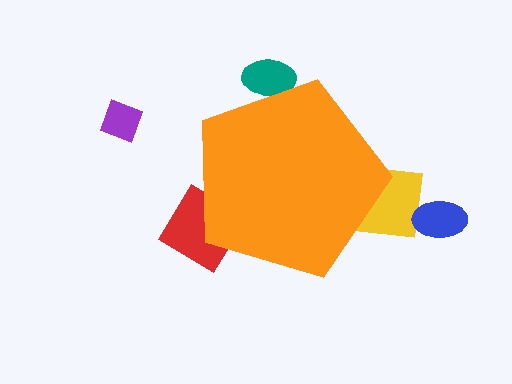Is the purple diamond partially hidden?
No, the purple diamond is fully visible.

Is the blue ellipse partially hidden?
No, the blue ellipse is fully visible.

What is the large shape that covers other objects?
An orange pentagon.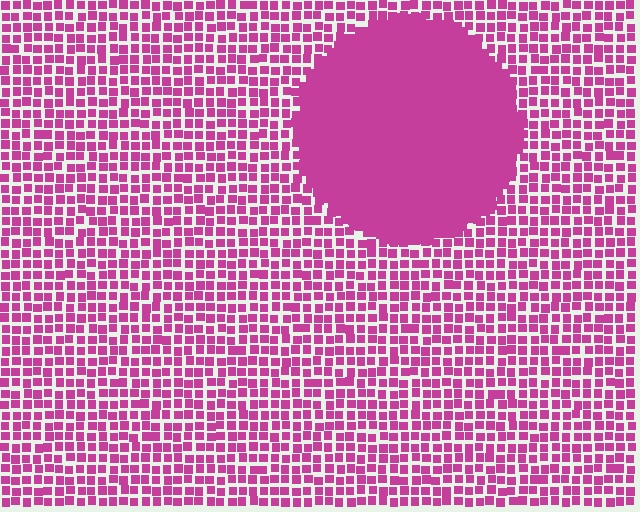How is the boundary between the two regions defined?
The boundary is defined by a change in element density (approximately 2.4x ratio). All elements are the same color, size, and shape.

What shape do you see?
I see a circle.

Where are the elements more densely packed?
The elements are more densely packed inside the circle boundary.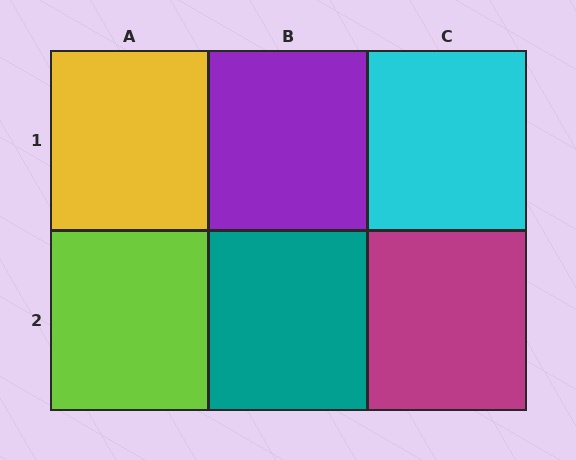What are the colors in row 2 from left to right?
Lime, teal, magenta.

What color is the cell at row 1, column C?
Cyan.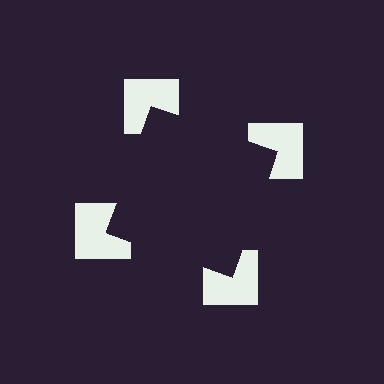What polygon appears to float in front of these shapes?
An illusory square — its edges are inferred from the aligned wedge cuts in the notched squares, not physically drawn.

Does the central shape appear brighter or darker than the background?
It typically appears slightly darker than the background, even though no actual brightness change is drawn.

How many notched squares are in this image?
There are 4 — one at each vertex of the illusory square.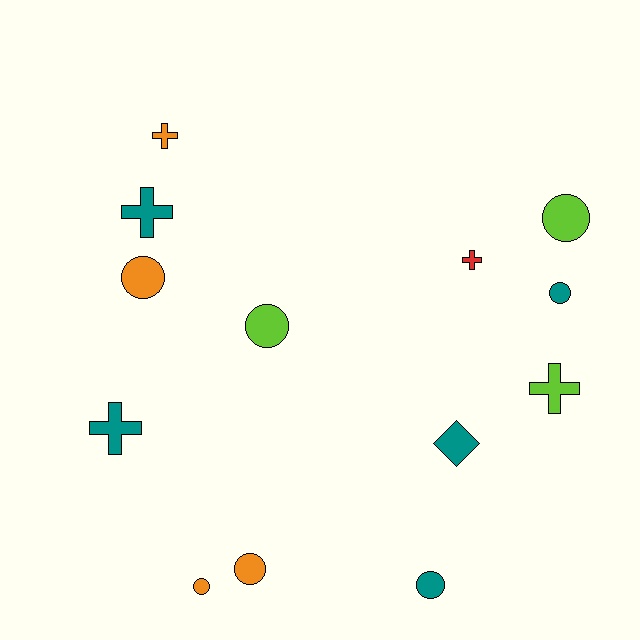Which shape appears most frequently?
Circle, with 7 objects.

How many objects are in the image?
There are 13 objects.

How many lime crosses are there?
There is 1 lime cross.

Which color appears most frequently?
Teal, with 5 objects.